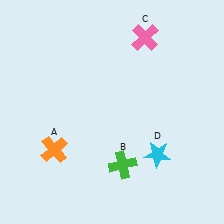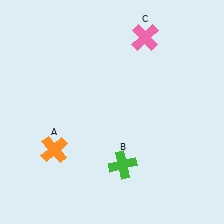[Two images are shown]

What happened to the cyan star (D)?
The cyan star (D) was removed in Image 2. It was in the bottom-right area of Image 1.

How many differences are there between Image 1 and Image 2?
There is 1 difference between the two images.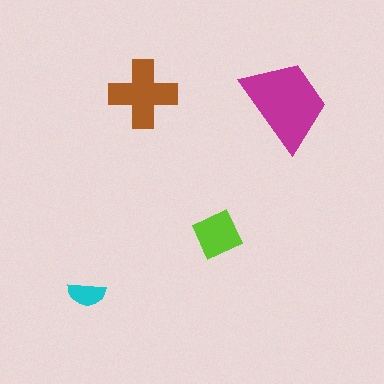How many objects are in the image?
There are 4 objects in the image.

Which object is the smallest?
The cyan semicircle.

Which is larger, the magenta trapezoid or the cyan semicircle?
The magenta trapezoid.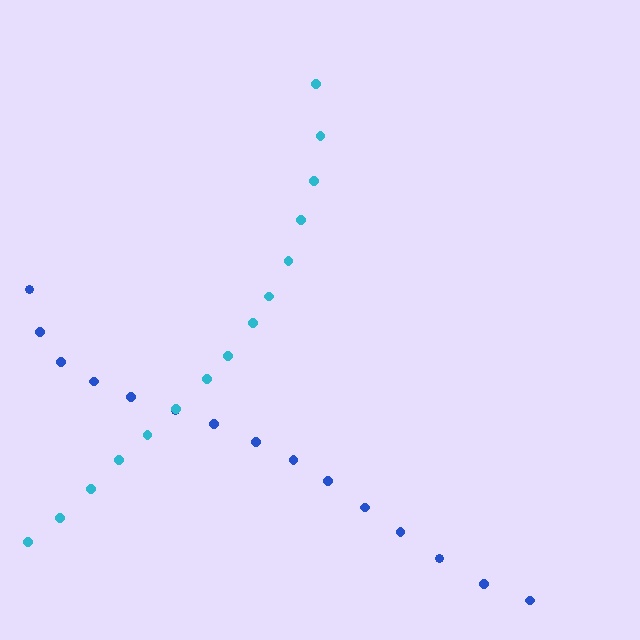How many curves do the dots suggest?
There are 2 distinct paths.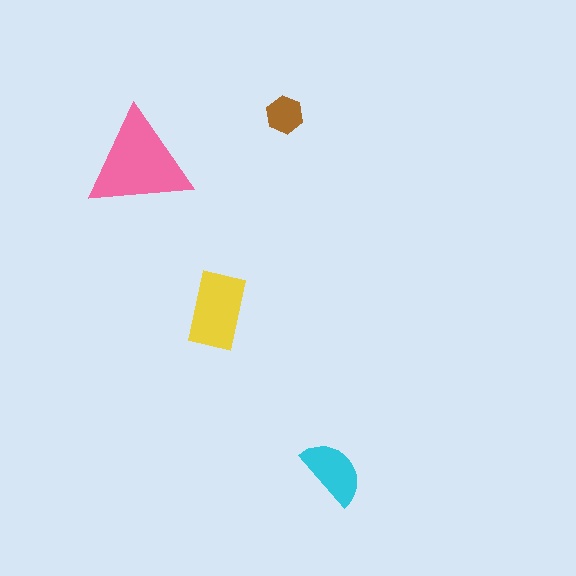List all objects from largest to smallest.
The pink triangle, the yellow rectangle, the cyan semicircle, the brown hexagon.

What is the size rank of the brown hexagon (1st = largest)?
4th.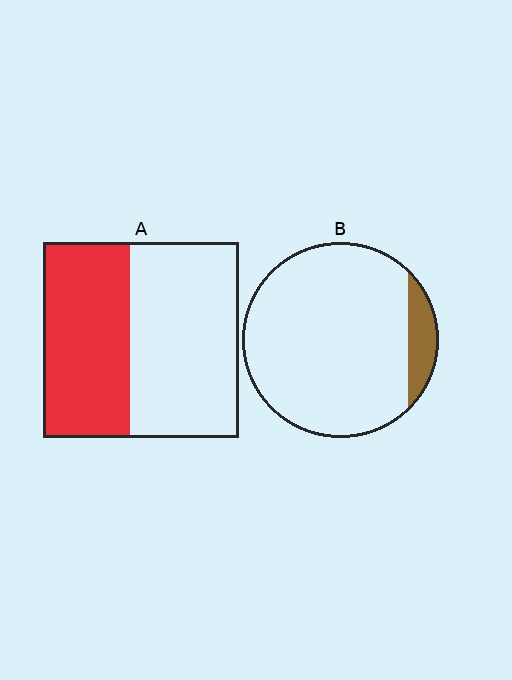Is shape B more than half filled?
No.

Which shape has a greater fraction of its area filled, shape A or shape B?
Shape A.